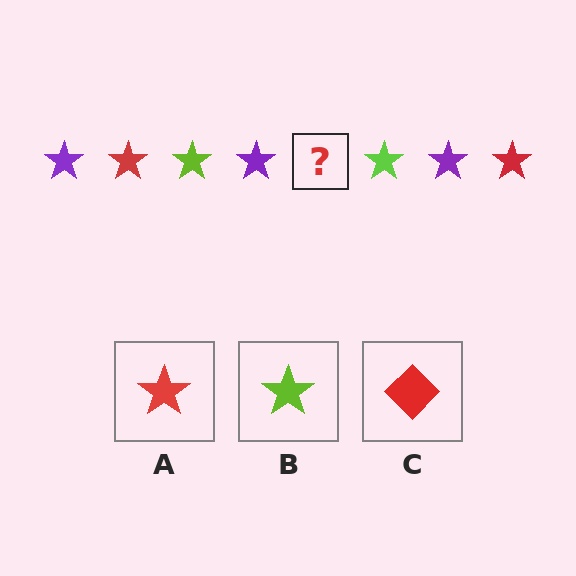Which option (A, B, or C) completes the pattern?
A.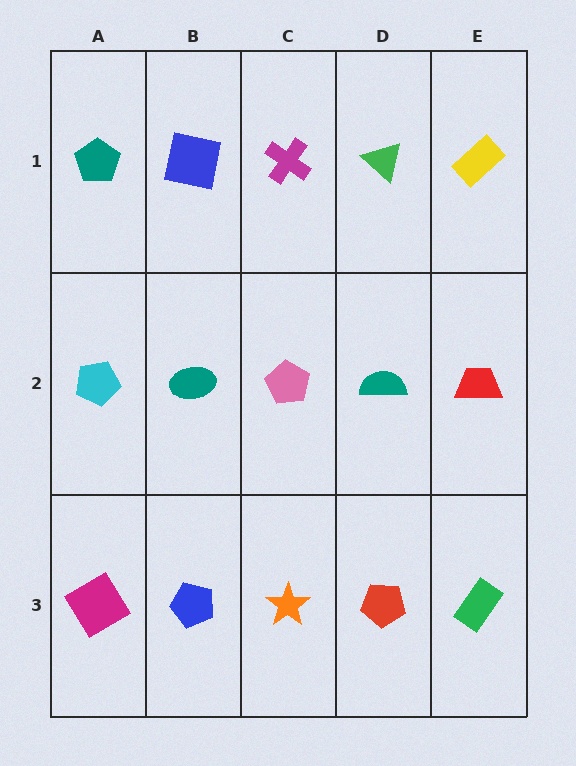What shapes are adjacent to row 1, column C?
A pink pentagon (row 2, column C), a blue square (row 1, column B), a green triangle (row 1, column D).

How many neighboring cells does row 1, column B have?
3.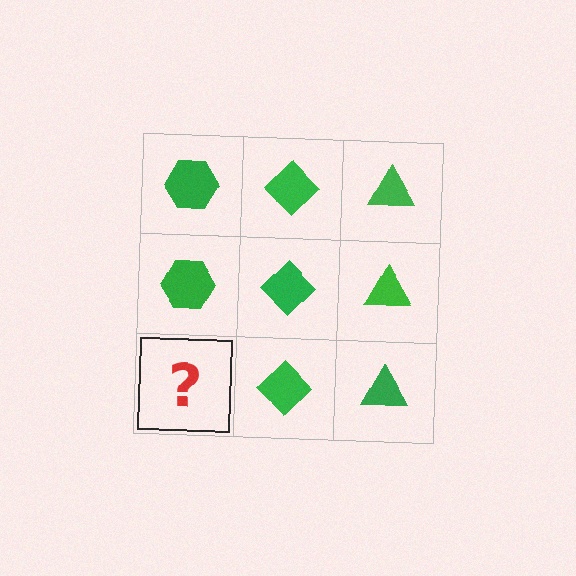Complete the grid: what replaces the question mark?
The question mark should be replaced with a green hexagon.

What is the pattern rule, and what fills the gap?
The rule is that each column has a consistent shape. The gap should be filled with a green hexagon.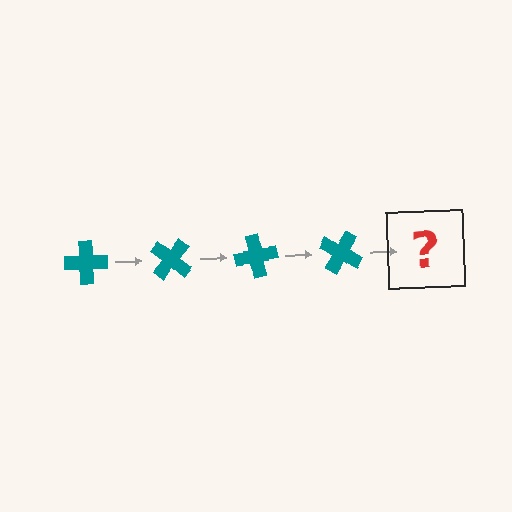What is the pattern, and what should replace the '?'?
The pattern is that the cross rotates 40 degrees each step. The '?' should be a teal cross rotated 160 degrees.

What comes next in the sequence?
The next element should be a teal cross rotated 160 degrees.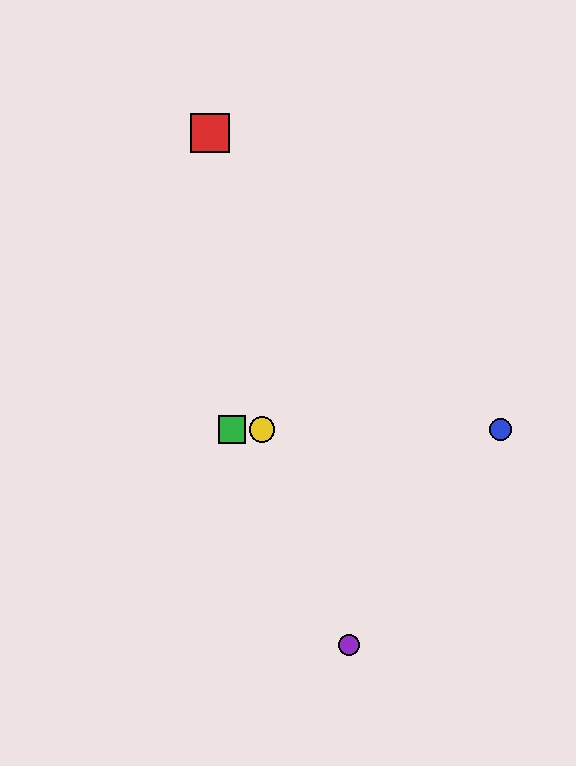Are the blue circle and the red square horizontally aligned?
No, the blue circle is at y≈429 and the red square is at y≈133.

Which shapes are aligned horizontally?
The blue circle, the green square, the yellow circle are aligned horizontally.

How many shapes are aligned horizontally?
3 shapes (the blue circle, the green square, the yellow circle) are aligned horizontally.